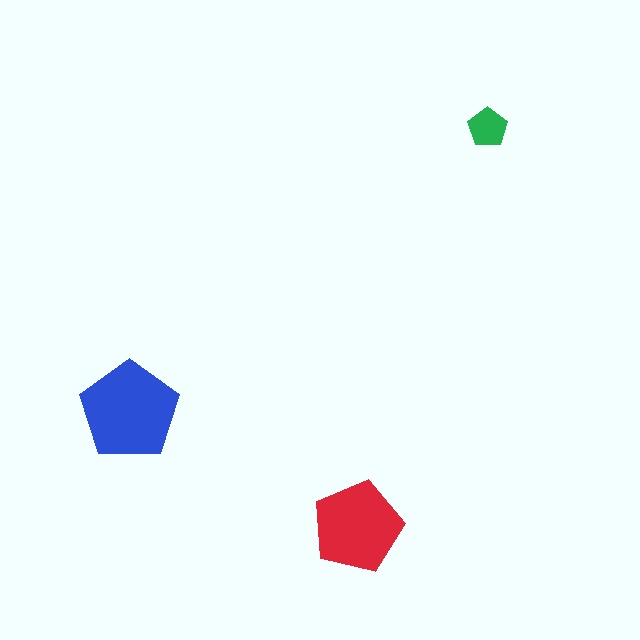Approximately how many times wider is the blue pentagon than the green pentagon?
About 2.5 times wider.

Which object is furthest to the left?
The blue pentagon is leftmost.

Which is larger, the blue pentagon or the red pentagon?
The blue one.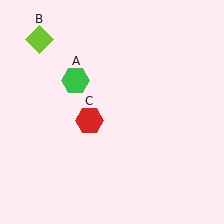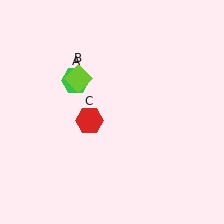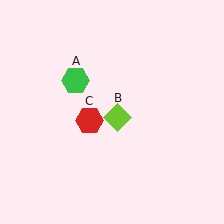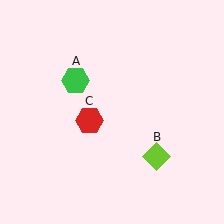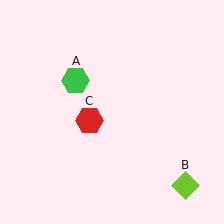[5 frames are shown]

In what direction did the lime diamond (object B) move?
The lime diamond (object B) moved down and to the right.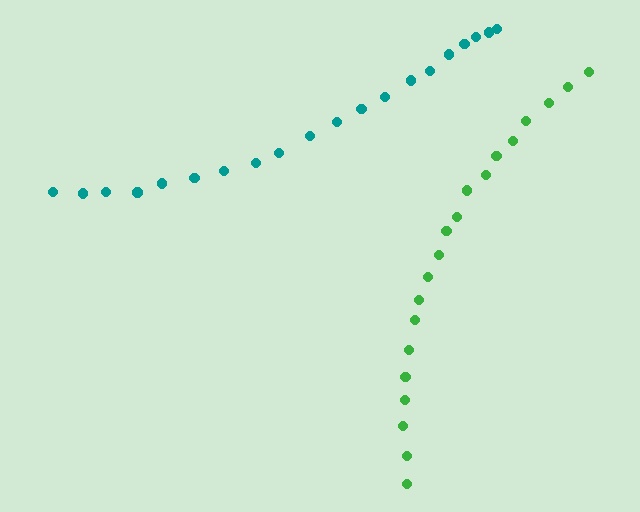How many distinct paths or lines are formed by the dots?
There are 2 distinct paths.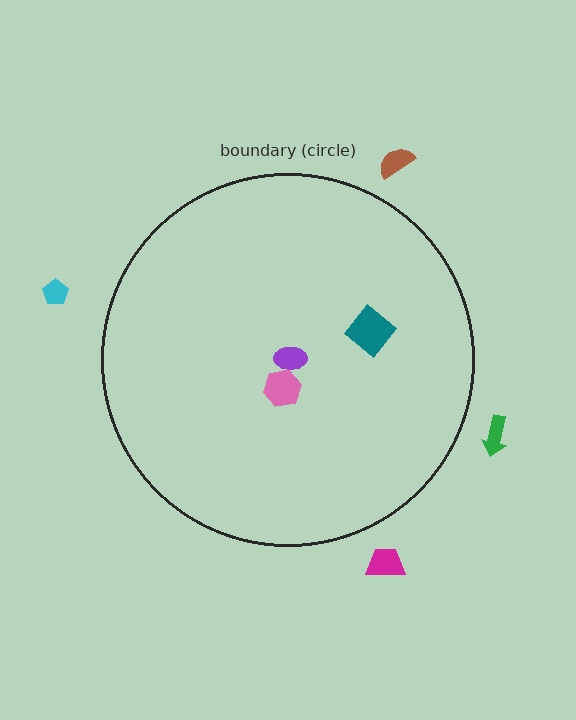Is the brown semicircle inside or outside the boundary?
Outside.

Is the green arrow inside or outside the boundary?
Outside.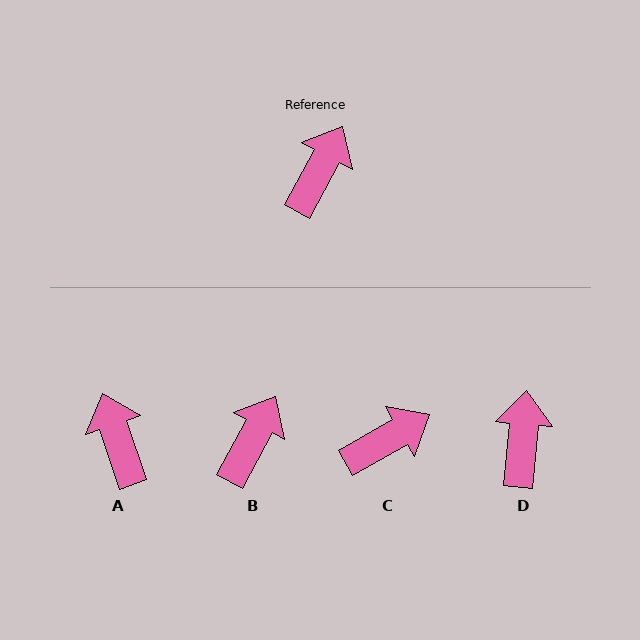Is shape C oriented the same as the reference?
No, it is off by about 32 degrees.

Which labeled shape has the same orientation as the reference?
B.